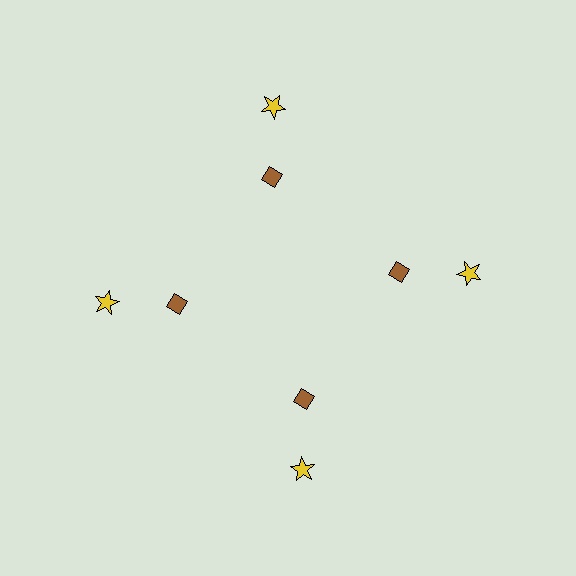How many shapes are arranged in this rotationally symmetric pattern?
There are 8 shapes, arranged in 4 groups of 2.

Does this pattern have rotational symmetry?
Yes, this pattern has 4-fold rotational symmetry. It looks the same after rotating 90 degrees around the center.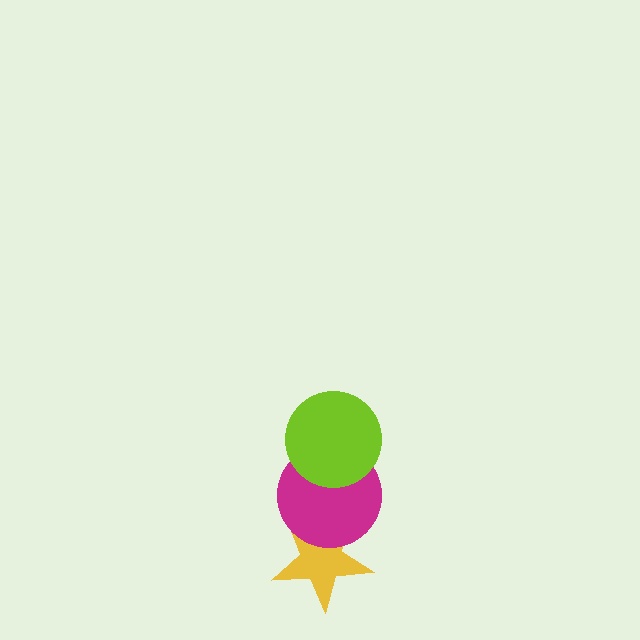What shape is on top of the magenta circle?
The lime circle is on top of the magenta circle.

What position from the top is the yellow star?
The yellow star is 3rd from the top.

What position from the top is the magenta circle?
The magenta circle is 2nd from the top.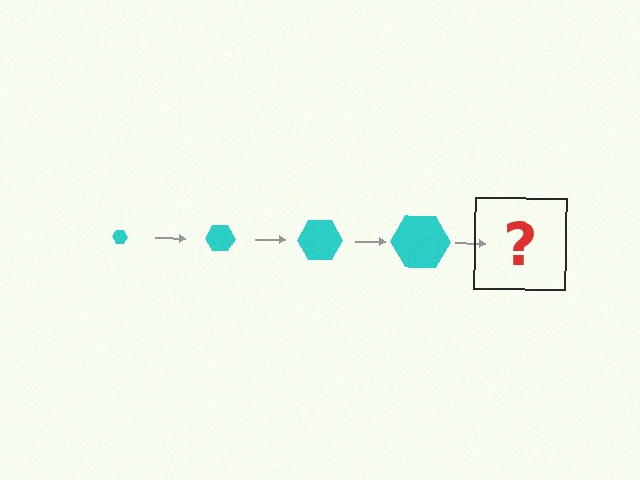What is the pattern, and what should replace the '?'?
The pattern is that the hexagon gets progressively larger each step. The '?' should be a cyan hexagon, larger than the previous one.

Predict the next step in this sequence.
The next step is a cyan hexagon, larger than the previous one.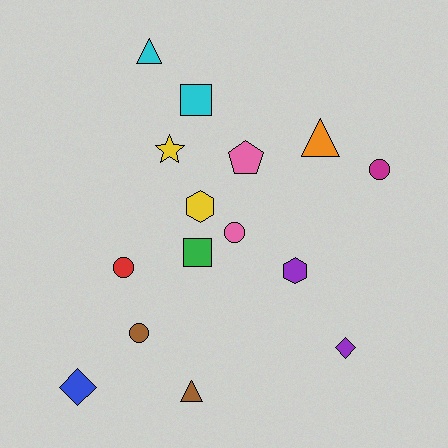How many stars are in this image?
There is 1 star.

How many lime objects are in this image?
There are no lime objects.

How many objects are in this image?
There are 15 objects.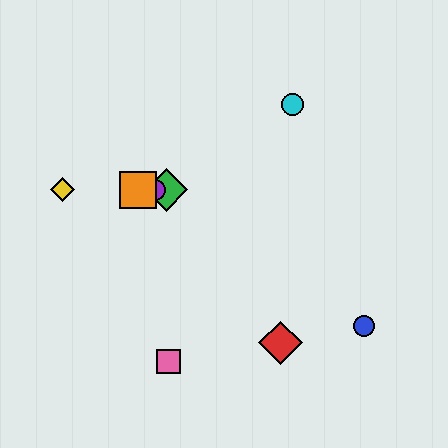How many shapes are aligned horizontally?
4 shapes (the green diamond, the yellow diamond, the purple circle, the orange square) are aligned horizontally.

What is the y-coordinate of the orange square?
The orange square is at y≈190.